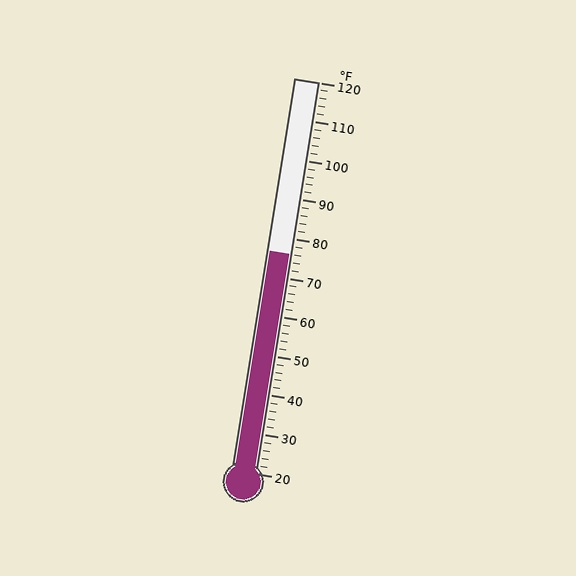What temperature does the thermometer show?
The thermometer shows approximately 76°F.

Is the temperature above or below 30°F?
The temperature is above 30°F.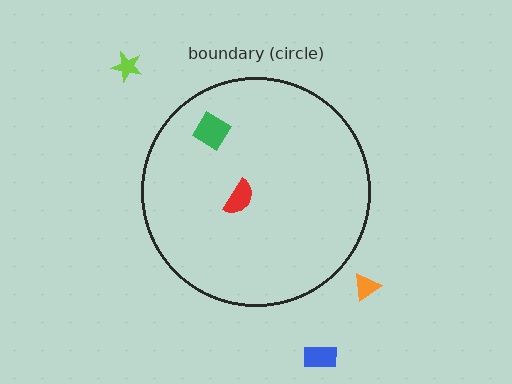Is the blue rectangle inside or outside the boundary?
Outside.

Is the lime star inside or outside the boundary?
Outside.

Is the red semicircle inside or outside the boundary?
Inside.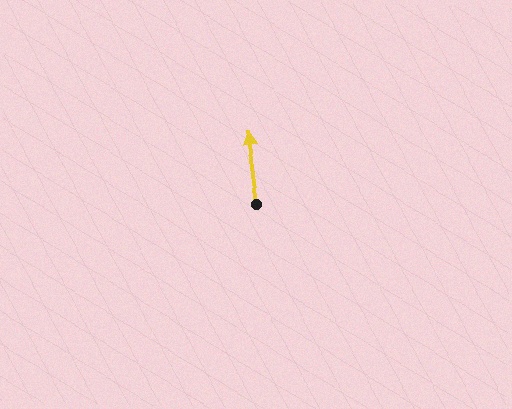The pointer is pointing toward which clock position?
Roughly 12 o'clock.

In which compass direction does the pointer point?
North.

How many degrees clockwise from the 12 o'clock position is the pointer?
Approximately 353 degrees.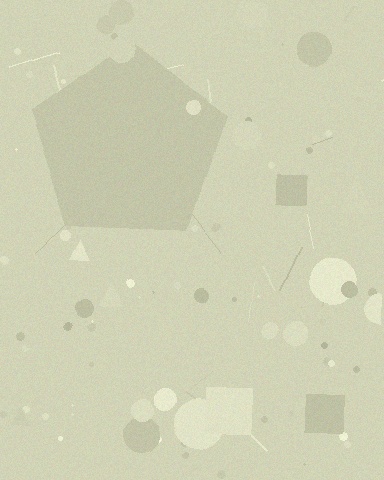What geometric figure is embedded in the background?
A pentagon is embedded in the background.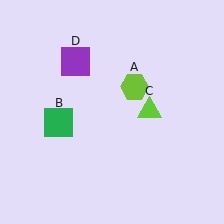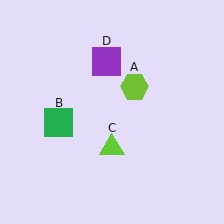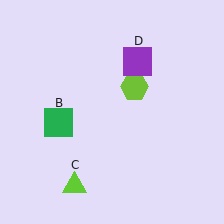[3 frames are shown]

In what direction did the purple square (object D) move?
The purple square (object D) moved right.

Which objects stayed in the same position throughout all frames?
Lime hexagon (object A) and green square (object B) remained stationary.